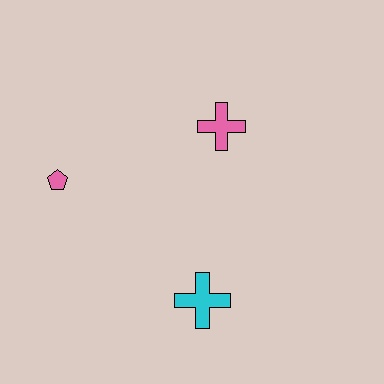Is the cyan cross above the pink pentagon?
No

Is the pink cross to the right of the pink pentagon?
Yes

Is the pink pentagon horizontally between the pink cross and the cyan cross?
No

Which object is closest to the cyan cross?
The pink cross is closest to the cyan cross.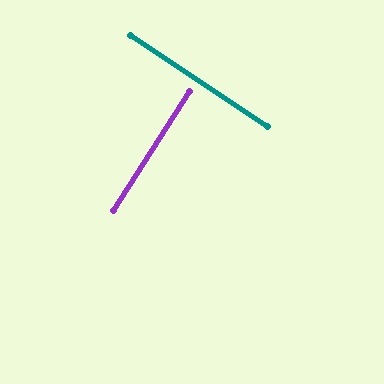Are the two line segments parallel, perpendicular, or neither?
Perpendicular — they meet at approximately 89°.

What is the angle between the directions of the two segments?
Approximately 89 degrees.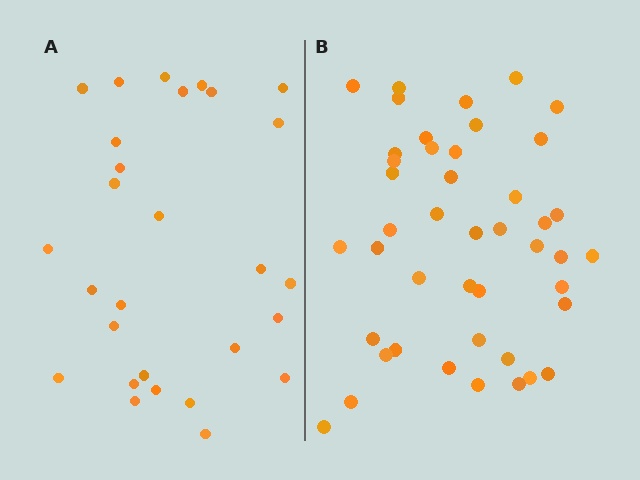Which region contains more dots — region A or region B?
Region B (the right region) has more dots.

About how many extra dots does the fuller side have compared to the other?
Region B has approximately 15 more dots than region A.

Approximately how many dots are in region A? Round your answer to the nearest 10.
About 30 dots. (The exact count is 28, which rounds to 30.)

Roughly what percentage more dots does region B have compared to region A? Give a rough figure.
About 55% more.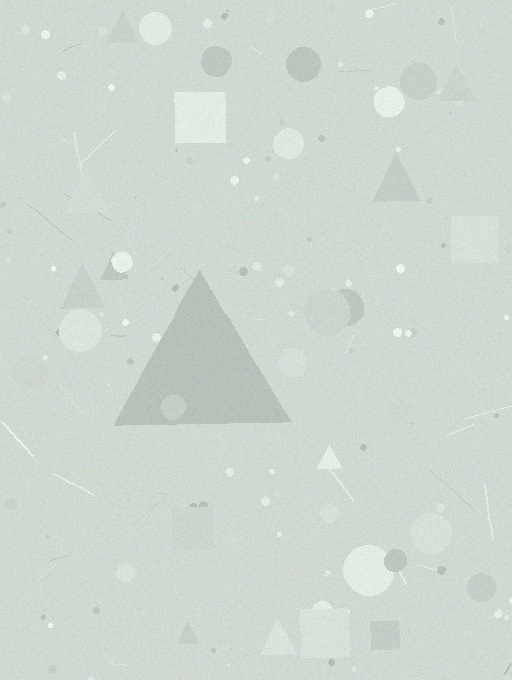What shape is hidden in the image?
A triangle is hidden in the image.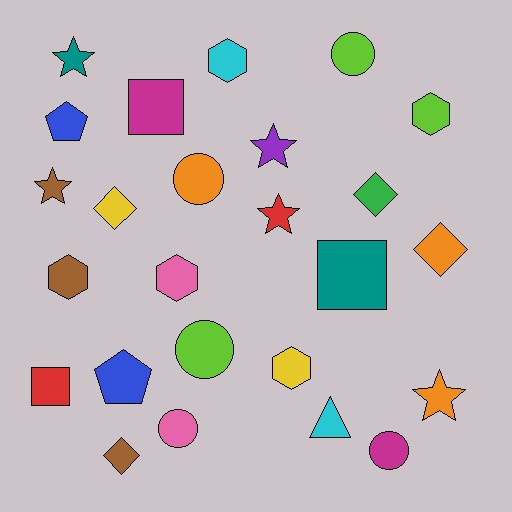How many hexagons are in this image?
There are 5 hexagons.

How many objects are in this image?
There are 25 objects.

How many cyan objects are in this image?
There are 2 cyan objects.